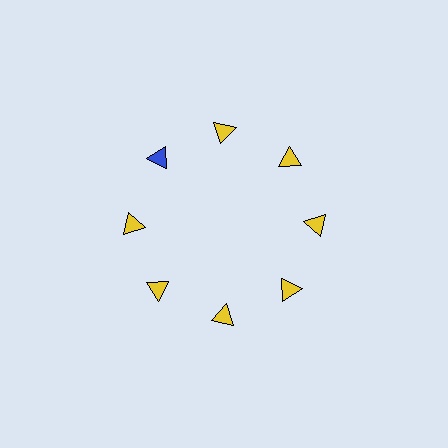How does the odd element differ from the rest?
It has a different color: blue instead of yellow.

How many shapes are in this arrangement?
There are 8 shapes arranged in a ring pattern.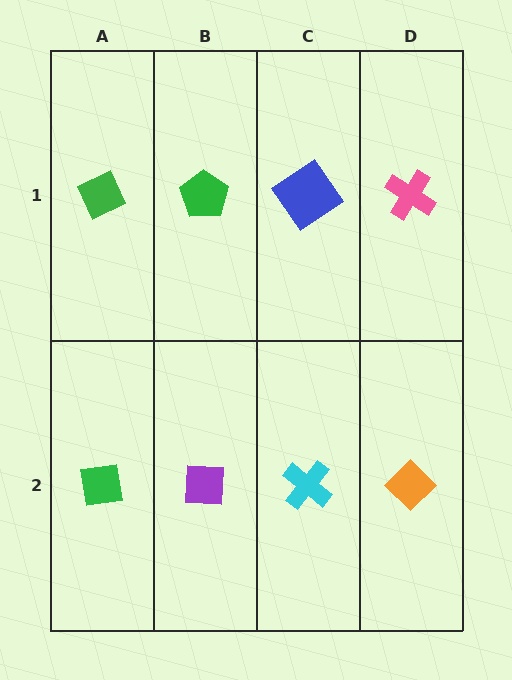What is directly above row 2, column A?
A green diamond.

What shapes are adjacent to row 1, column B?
A purple square (row 2, column B), a green diamond (row 1, column A), a blue diamond (row 1, column C).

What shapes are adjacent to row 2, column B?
A green pentagon (row 1, column B), a green square (row 2, column A), a cyan cross (row 2, column C).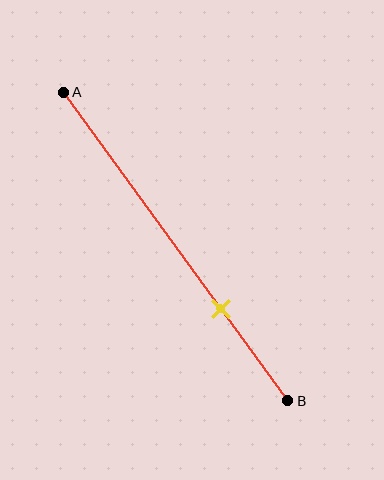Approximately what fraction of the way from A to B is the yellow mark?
The yellow mark is approximately 70% of the way from A to B.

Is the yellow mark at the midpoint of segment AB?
No, the mark is at about 70% from A, not at the 50% midpoint.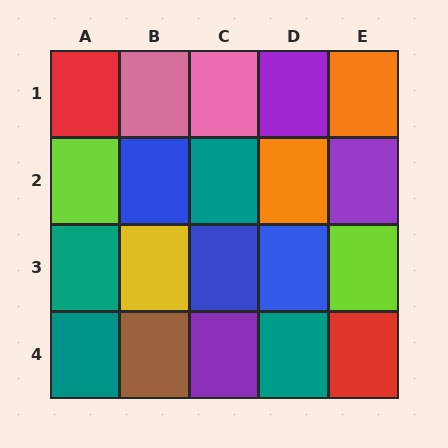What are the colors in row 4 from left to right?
Teal, brown, purple, teal, red.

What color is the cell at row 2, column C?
Teal.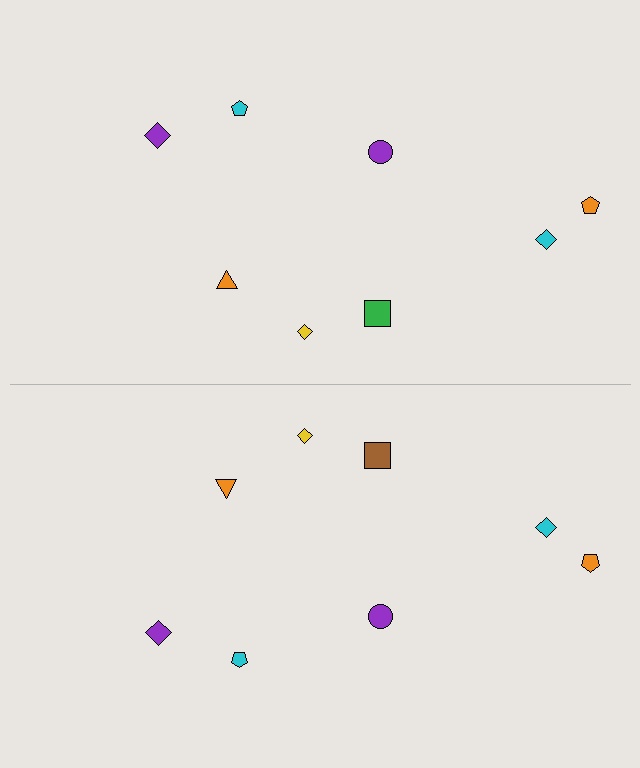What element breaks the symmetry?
The brown square on the bottom side breaks the symmetry — its mirror counterpart is green.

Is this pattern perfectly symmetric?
No, the pattern is not perfectly symmetric. The brown square on the bottom side breaks the symmetry — its mirror counterpart is green.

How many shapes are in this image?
There are 16 shapes in this image.